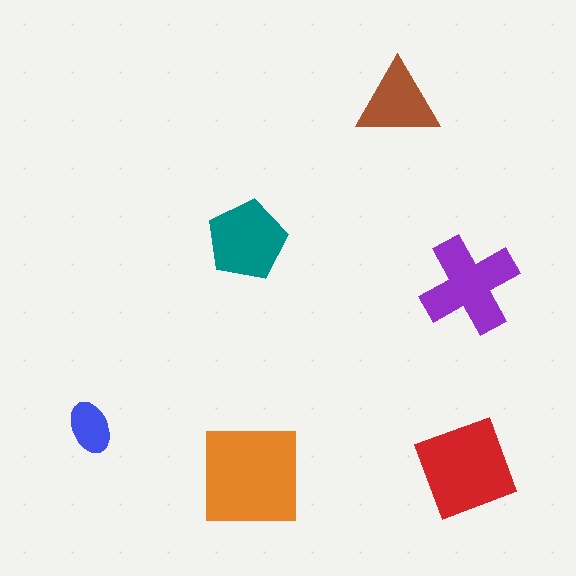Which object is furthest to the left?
The blue ellipse is leftmost.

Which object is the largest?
The orange square.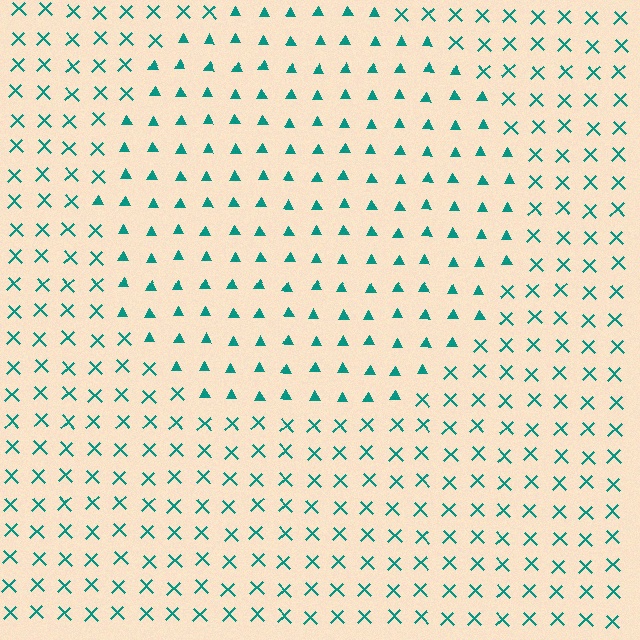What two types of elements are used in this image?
The image uses triangles inside the circle region and X marks outside it.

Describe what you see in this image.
The image is filled with small teal elements arranged in a uniform grid. A circle-shaped region contains triangles, while the surrounding area contains X marks. The boundary is defined purely by the change in element shape.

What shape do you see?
I see a circle.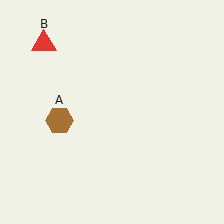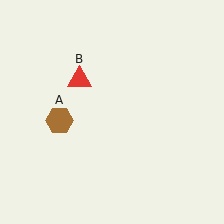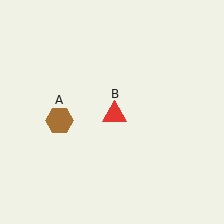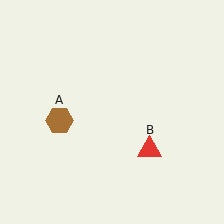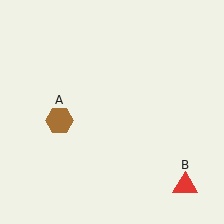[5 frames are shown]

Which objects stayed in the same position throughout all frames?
Brown hexagon (object A) remained stationary.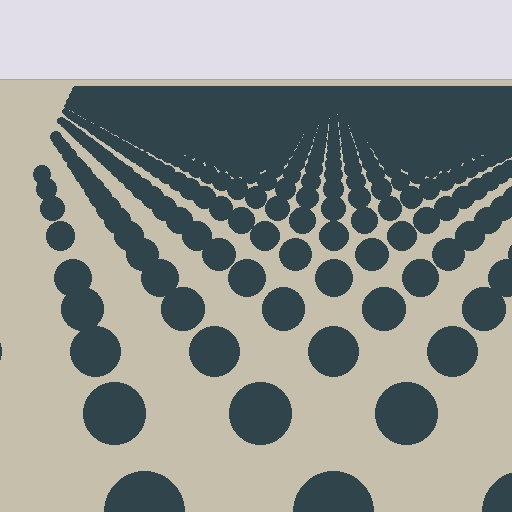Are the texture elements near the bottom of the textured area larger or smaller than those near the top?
Larger. Near the bottom, elements are closer to the viewer and appear at a bigger on-screen size.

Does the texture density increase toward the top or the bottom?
Density increases toward the top.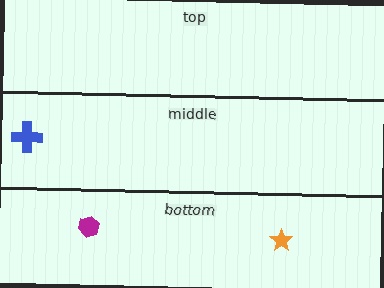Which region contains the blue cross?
The middle region.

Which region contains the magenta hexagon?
The bottom region.